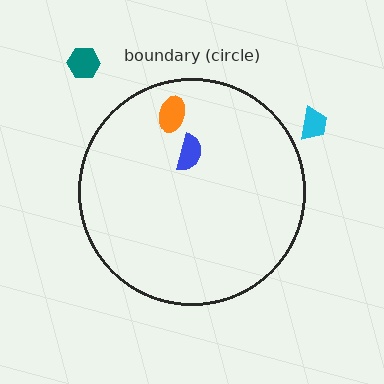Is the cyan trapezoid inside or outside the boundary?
Outside.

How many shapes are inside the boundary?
2 inside, 2 outside.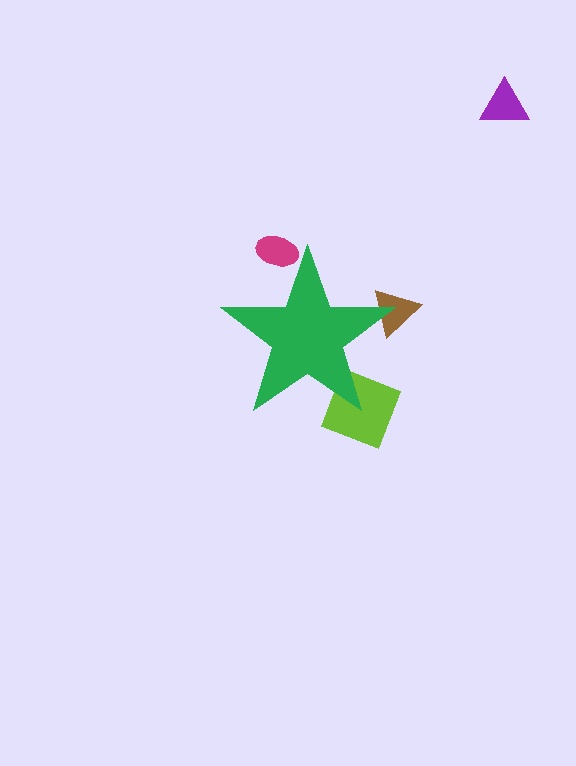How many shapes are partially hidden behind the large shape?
3 shapes are partially hidden.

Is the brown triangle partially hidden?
Yes, the brown triangle is partially hidden behind the green star.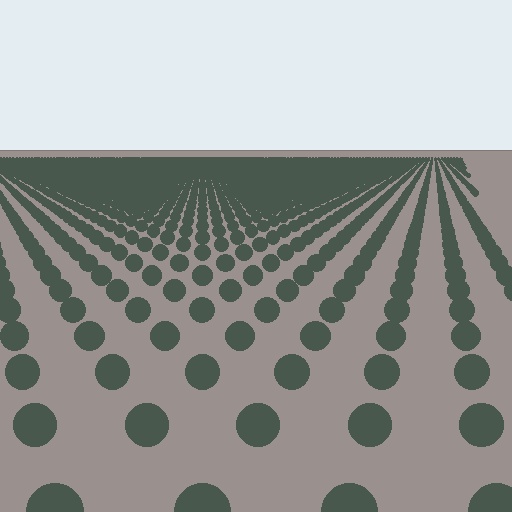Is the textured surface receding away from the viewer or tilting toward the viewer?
The surface is receding away from the viewer. Texture elements get smaller and denser toward the top.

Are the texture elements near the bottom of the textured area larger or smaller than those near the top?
Larger. Near the bottom, elements are closer to the viewer and appear at a bigger on-screen size.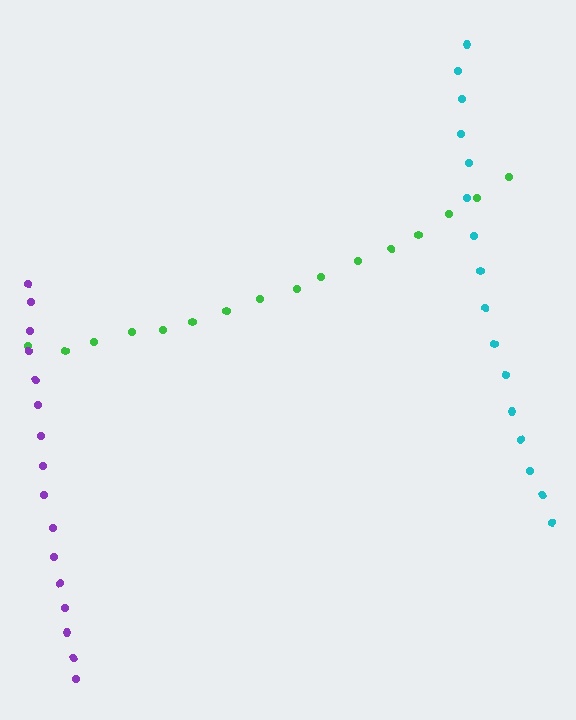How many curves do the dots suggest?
There are 3 distinct paths.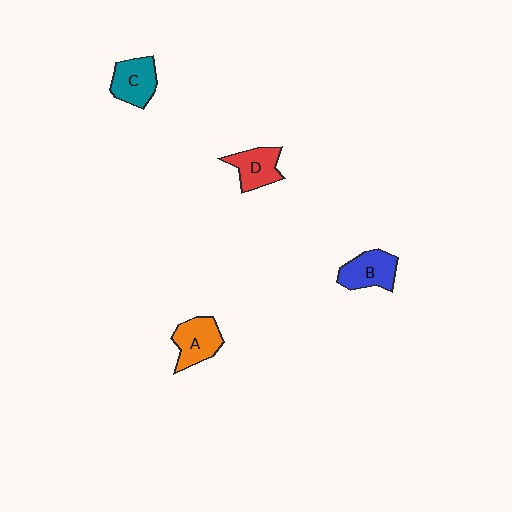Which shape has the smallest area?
Shape D (red).